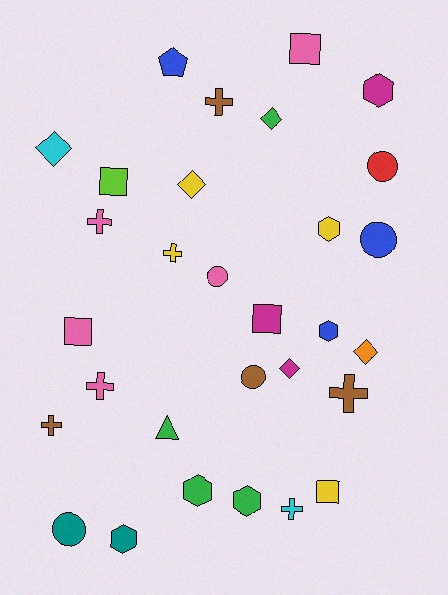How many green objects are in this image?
There are 4 green objects.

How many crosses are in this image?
There are 7 crosses.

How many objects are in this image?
There are 30 objects.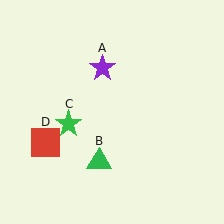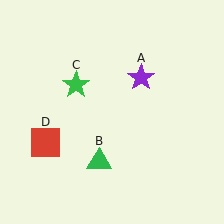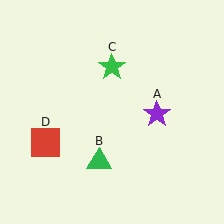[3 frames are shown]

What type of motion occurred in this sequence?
The purple star (object A), green star (object C) rotated clockwise around the center of the scene.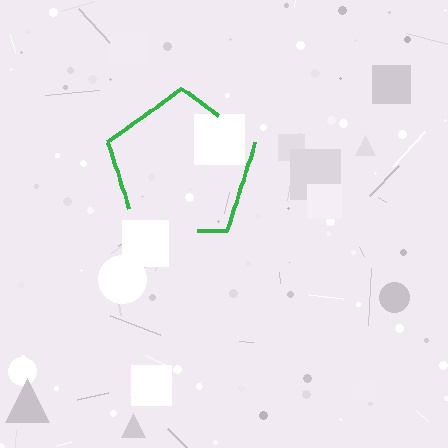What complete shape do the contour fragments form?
The contour fragments form a pentagon.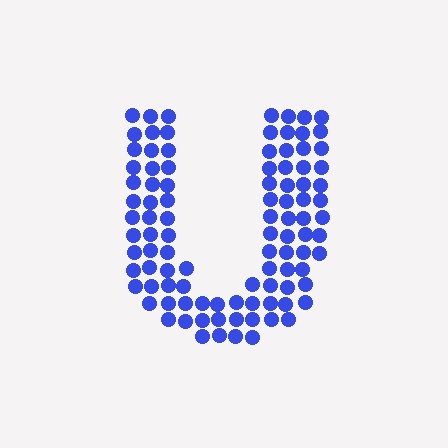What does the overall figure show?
The overall figure shows the letter U.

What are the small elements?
The small elements are circles.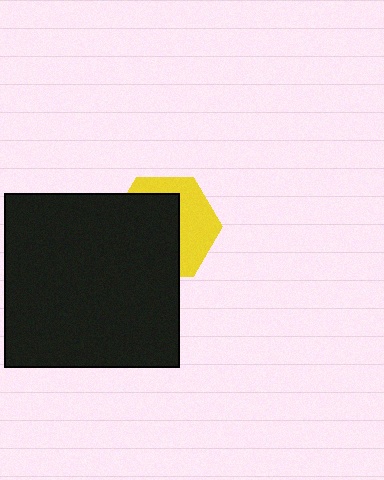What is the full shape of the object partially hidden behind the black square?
The partially hidden object is a yellow hexagon.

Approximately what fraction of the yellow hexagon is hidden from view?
Roughly 58% of the yellow hexagon is hidden behind the black square.